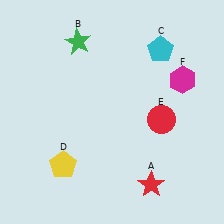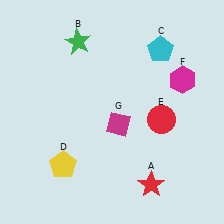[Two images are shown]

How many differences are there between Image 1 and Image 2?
There is 1 difference between the two images.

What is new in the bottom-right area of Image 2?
A magenta diamond (G) was added in the bottom-right area of Image 2.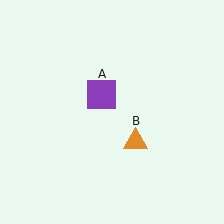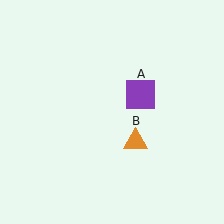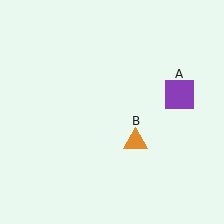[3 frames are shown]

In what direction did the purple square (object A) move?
The purple square (object A) moved right.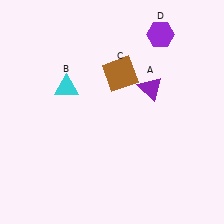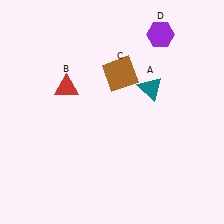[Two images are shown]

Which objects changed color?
A changed from purple to teal. B changed from cyan to red.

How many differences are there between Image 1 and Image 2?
There are 2 differences between the two images.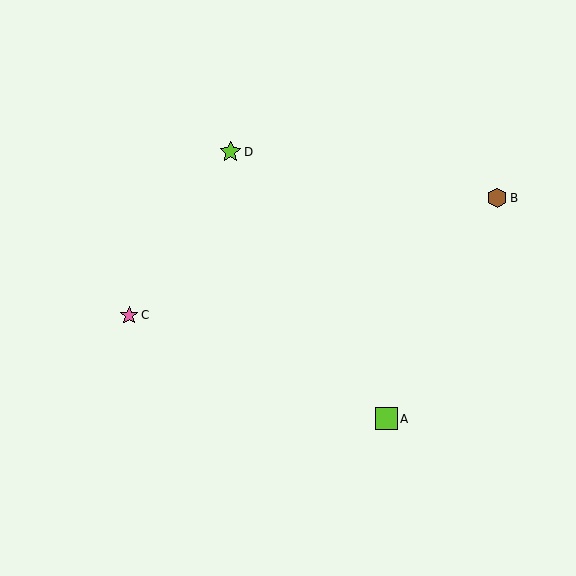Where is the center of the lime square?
The center of the lime square is at (386, 419).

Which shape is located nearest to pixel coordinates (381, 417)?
The lime square (labeled A) at (386, 419) is nearest to that location.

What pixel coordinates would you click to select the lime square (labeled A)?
Click at (386, 419) to select the lime square A.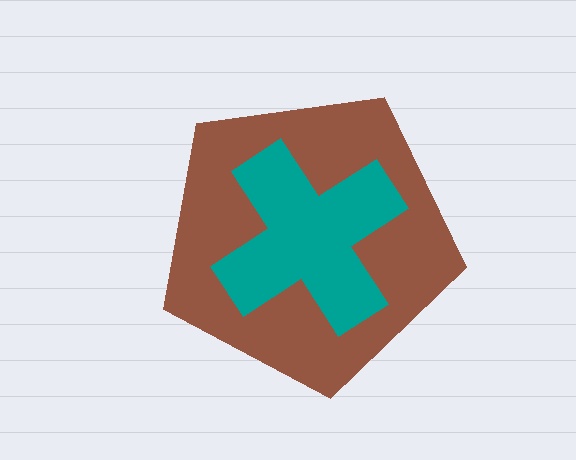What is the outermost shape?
The brown pentagon.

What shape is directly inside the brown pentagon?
The teal cross.